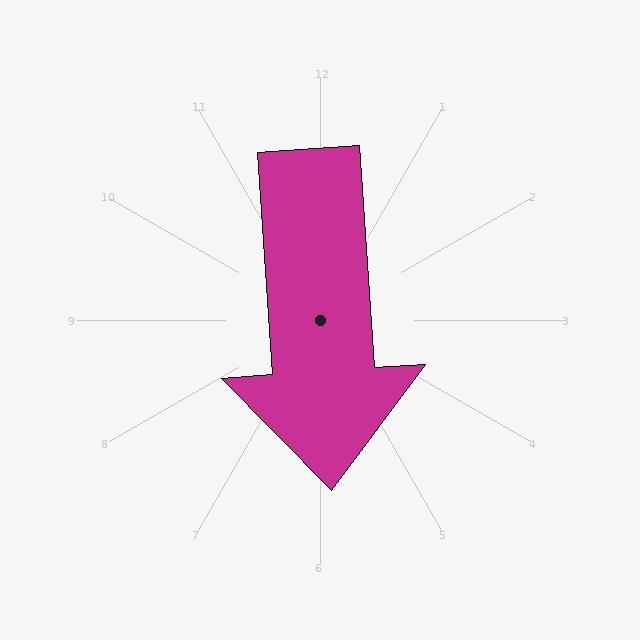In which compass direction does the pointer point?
South.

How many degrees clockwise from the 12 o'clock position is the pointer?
Approximately 176 degrees.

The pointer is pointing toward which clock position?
Roughly 6 o'clock.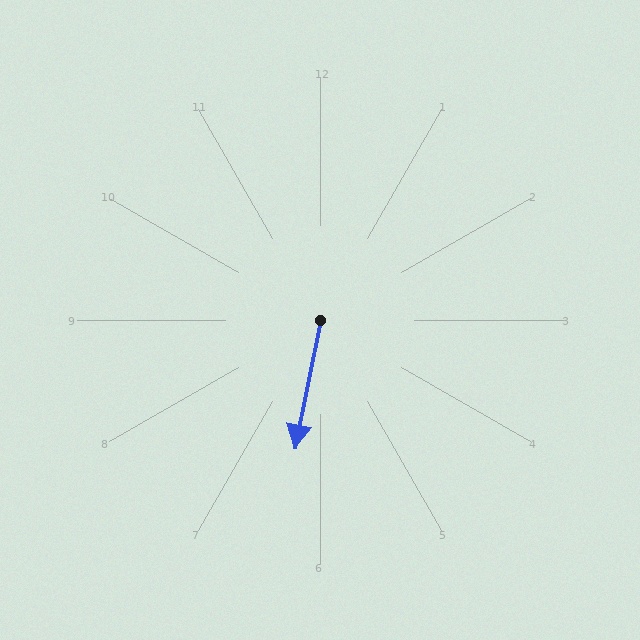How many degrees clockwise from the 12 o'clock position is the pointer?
Approximately 191 degrees.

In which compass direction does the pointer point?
South.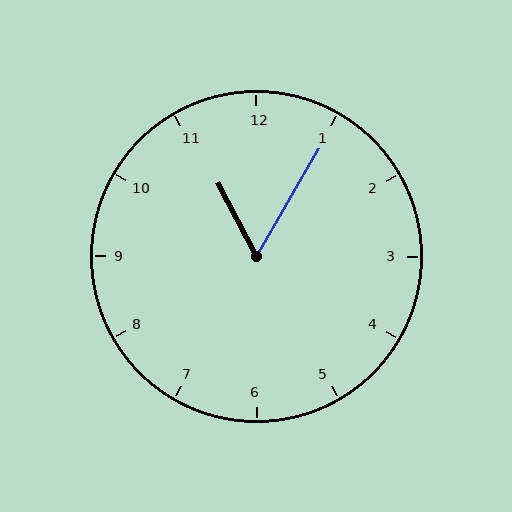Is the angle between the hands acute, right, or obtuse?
It is acute.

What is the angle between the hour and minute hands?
Approximately 58 degrees.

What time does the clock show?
11:05.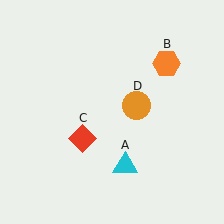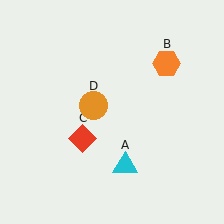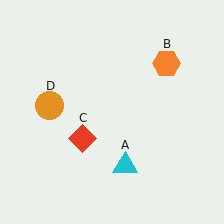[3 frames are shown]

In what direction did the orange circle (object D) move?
The orange circle (object D) moved left.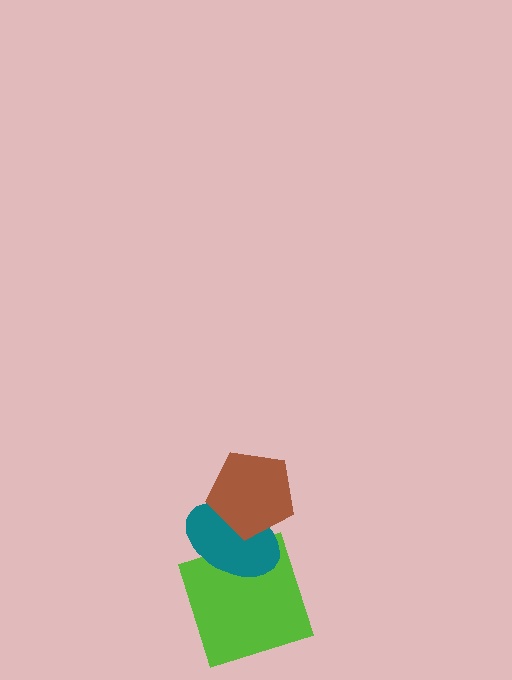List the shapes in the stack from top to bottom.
From top to bottom: the brown pentagon, the teal ellipse, the lime square.